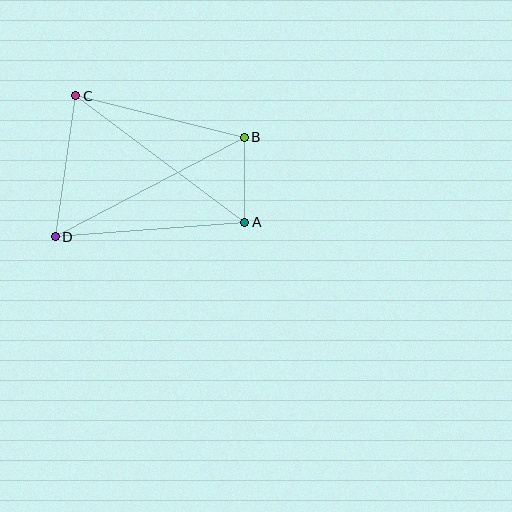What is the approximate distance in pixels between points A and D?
The distance between A and D is approximately 190 pixels.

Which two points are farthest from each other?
Points B and D are farthest from each other.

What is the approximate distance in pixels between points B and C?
The distance between B and C is approximately 173 pixels.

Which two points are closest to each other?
Points A and B are closest to each other.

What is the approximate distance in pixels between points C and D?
The distance between C and D is approximately 142 pixels.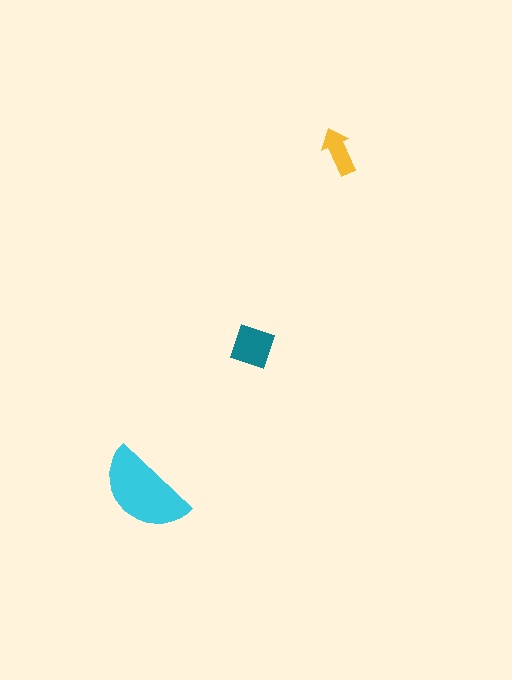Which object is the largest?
The cyan semicircle.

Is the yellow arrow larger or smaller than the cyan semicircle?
Smaller.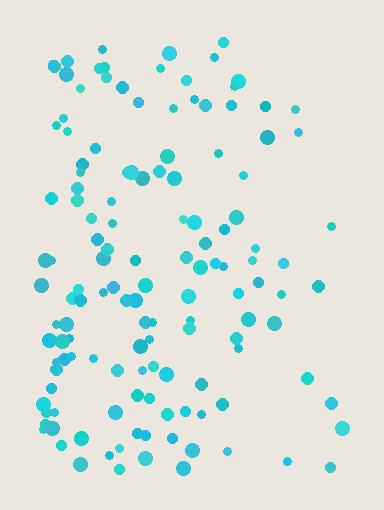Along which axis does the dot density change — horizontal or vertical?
Horizontal.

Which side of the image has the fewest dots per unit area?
The right.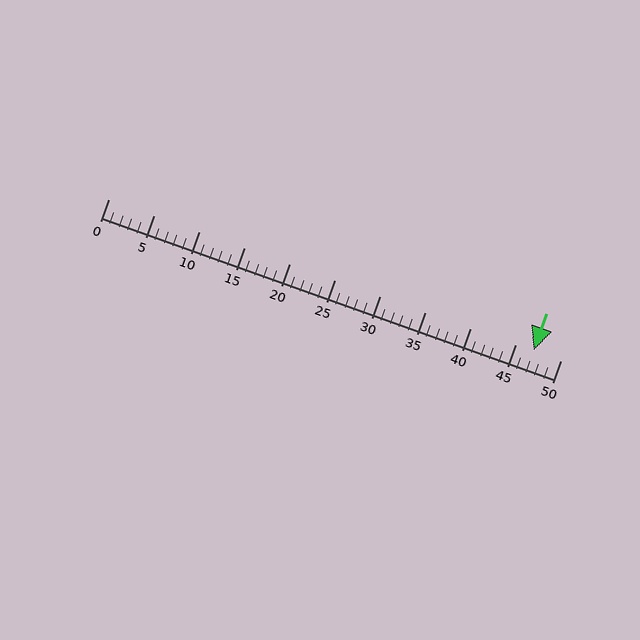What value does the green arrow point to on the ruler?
The green arrow points to approximately 47.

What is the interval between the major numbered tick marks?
The major tick marks are spaced 5 units apart.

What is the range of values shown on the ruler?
The ruler shows values from 0 to 50.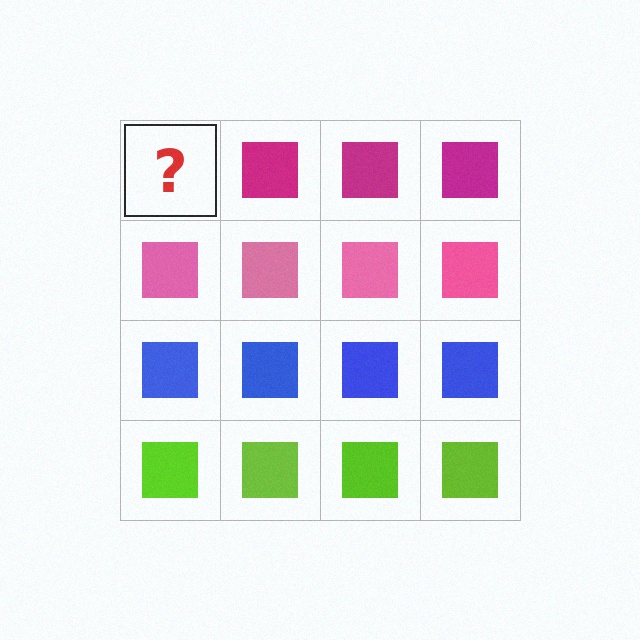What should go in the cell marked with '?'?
The missing cell should contain a magenta square.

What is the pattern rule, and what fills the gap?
The rule is that each row has a consistent color. The gap should be filled with a magenta square.